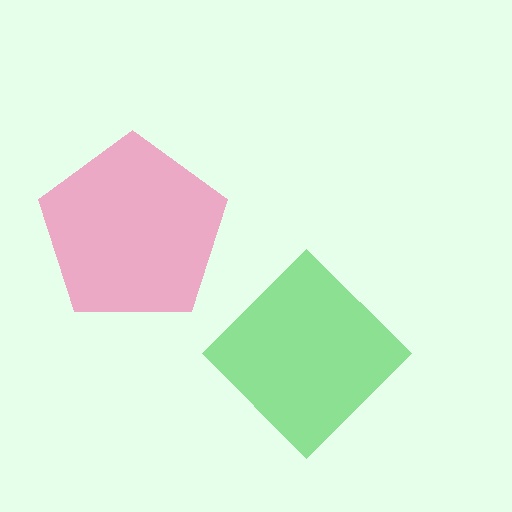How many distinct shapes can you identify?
There are 2 distinct shapes: a green diamond, a pink pentagon.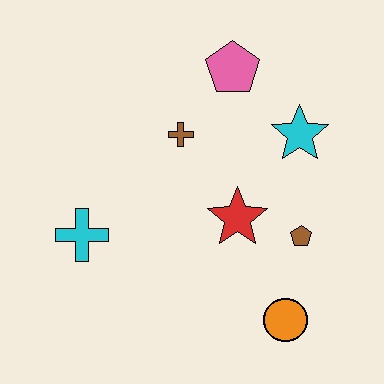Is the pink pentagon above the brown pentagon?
Yes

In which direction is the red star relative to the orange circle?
The red star is above the orange circle.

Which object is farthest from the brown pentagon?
The cyan cross is farthest from the brown pentagon.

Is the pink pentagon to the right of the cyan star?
No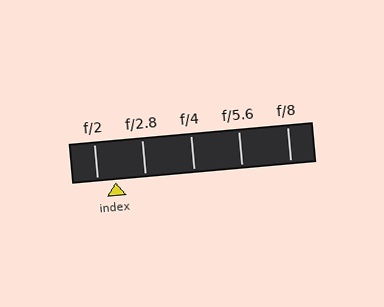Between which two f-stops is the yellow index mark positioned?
The index mark is between f/2 and f/2.8.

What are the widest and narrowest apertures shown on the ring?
The widest aperture shown is f/2 and the narrowest is f/8.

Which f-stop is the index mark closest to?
The index mark is closest to f/2.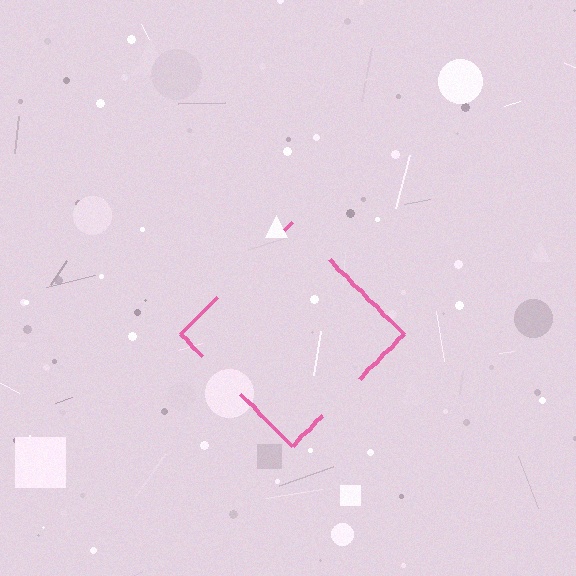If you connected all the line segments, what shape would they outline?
They would outline a diamond.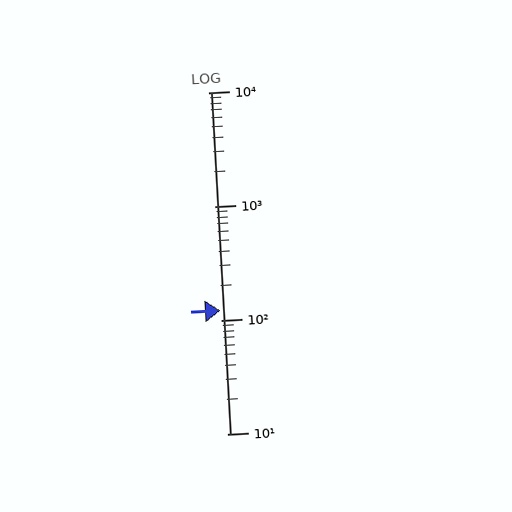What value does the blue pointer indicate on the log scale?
The pointer indicates approximately 120.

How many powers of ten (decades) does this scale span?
The scale spans 3 decades, from 10 to 10000.